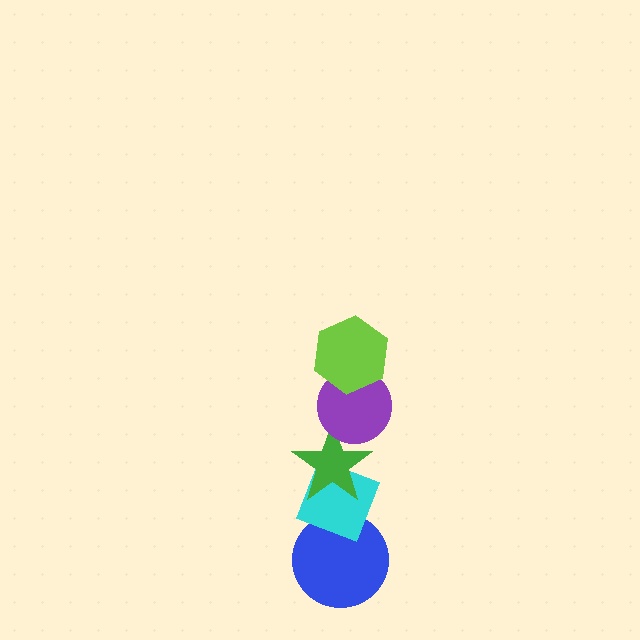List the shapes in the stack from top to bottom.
From top to bottom: the lime hexagon, the purple circle, the green star, the cyan diamond, the blue circle.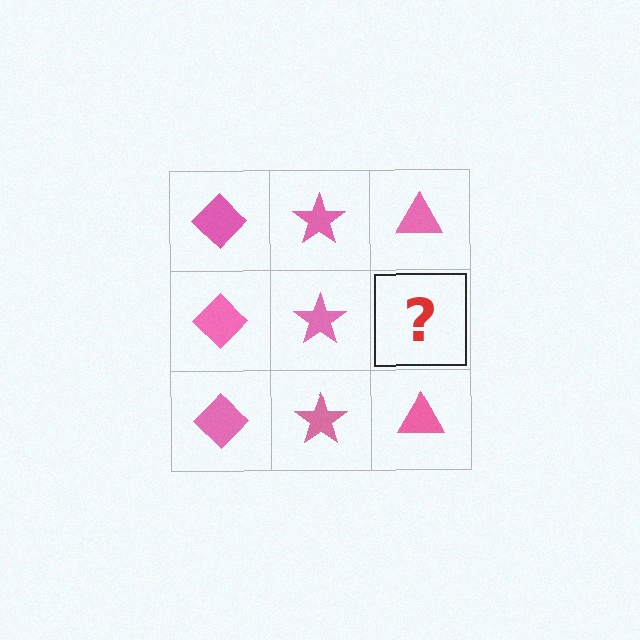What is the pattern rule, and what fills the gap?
The rule is that each column has a consistent shape. The gap should be filled with a pink triangle.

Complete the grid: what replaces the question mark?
The question mark should be replaced with a pink triangle.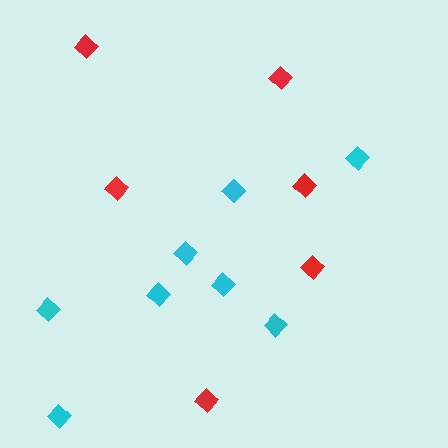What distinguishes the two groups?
There are 2 groups: one group of red diamonds (6) and one group of cyan diamonds (8).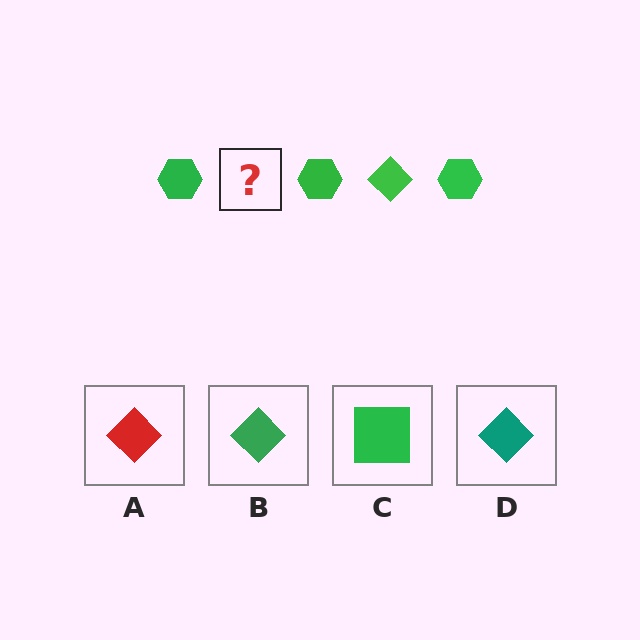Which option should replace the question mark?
Option B.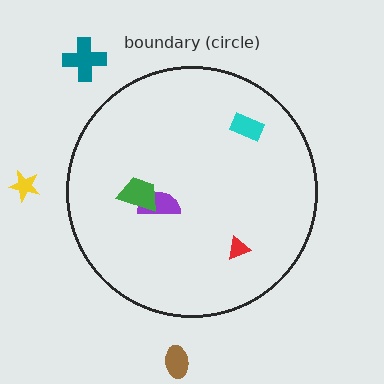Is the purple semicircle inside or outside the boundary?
Inside.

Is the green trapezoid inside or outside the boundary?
Inside.